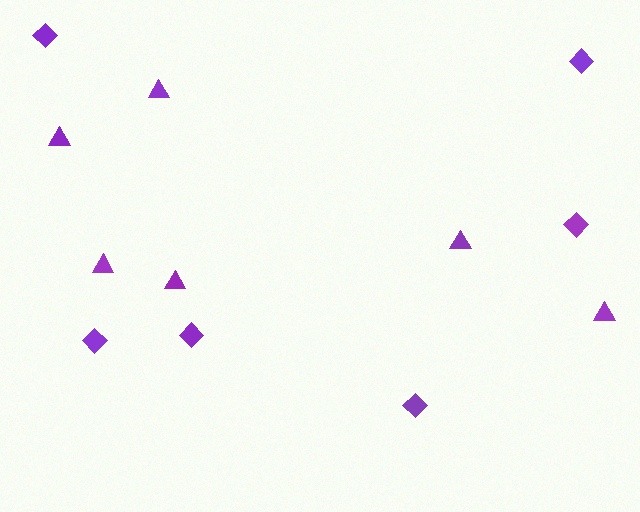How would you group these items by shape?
There are 2 groups: one group of diamonds (6) and one group of triangles (6).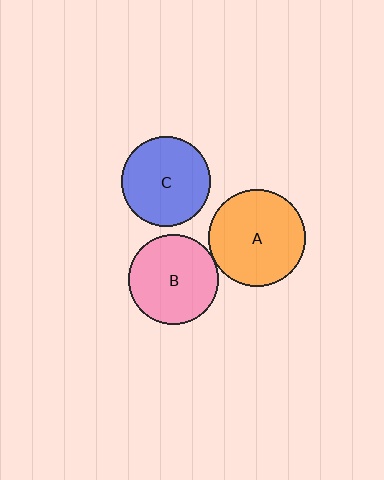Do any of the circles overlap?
No, none of the circles overlap.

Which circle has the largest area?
Circle A (orange).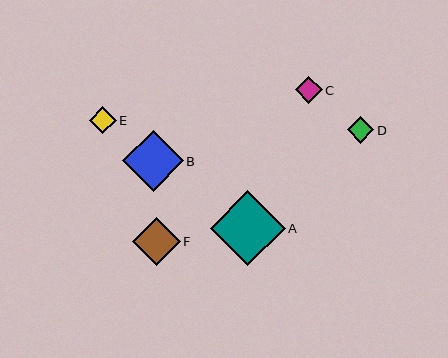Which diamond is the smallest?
Diamond D is the smallest with a size of approximately 27 pixels.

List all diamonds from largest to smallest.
From largest to smallest: A, B, F, E, C, D.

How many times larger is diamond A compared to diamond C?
Diamond A is approximately 2.8 times the size of diamond C.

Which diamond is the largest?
Diamond A is the largest with a size of approximately 75 pixels.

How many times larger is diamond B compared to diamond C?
Diamond B is approximately 2.2 times the size of diamond C.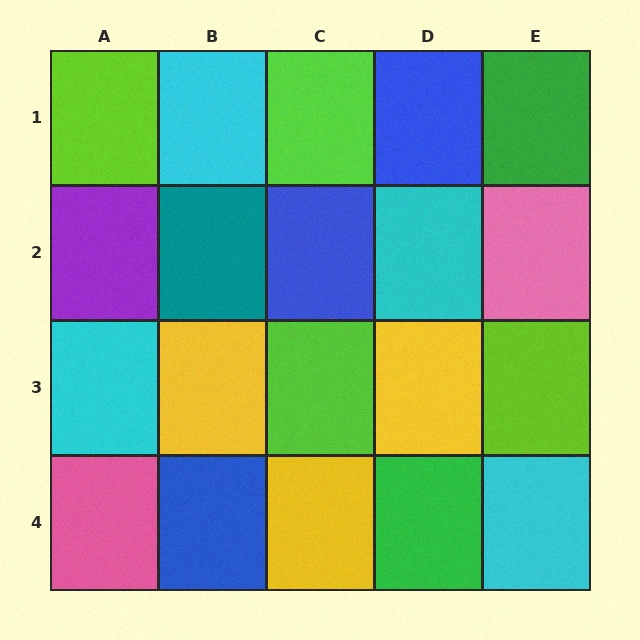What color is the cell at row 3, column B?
Yellow.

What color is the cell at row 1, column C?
Lime.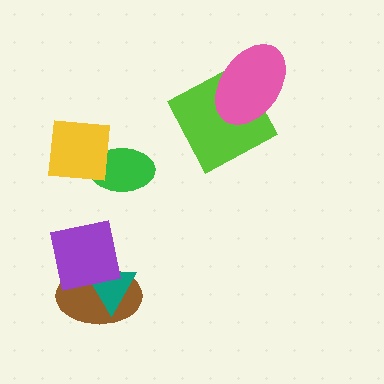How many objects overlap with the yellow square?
1 object overlaps with the yellow square.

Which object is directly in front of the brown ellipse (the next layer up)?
The teal triangle is directly in front of the brown ellipse.